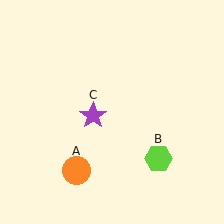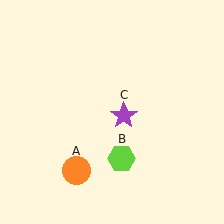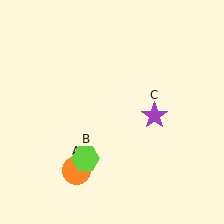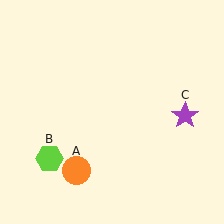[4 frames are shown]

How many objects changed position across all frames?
2 objects changed position: lime hexagon (object B), purple star (object C).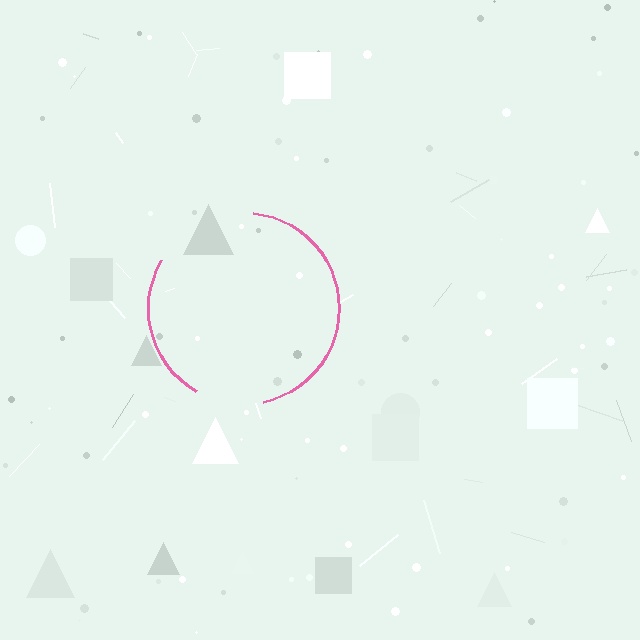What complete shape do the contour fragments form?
The contour fragments form a circle.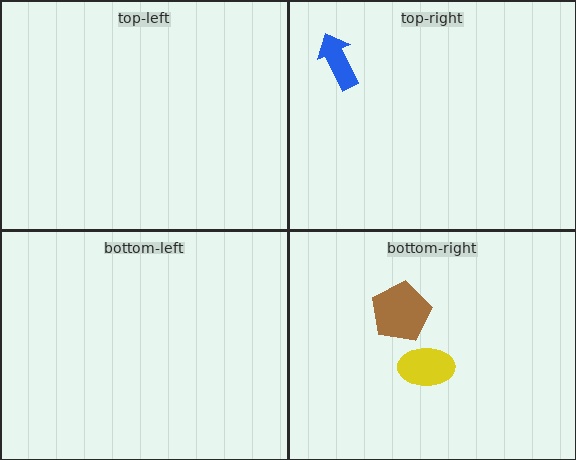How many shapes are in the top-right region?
1.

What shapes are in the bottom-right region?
The brown pentagon, the yellow ellipse.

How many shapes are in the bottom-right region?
2.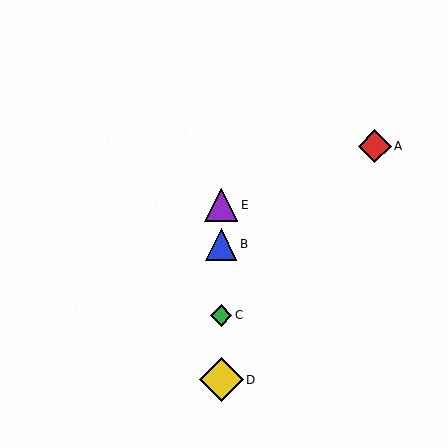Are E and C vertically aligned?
Yes, both are at x≈221.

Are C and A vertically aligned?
No, C is at x≈221 and A is at x≈375.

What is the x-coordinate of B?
Object B is at x≈221.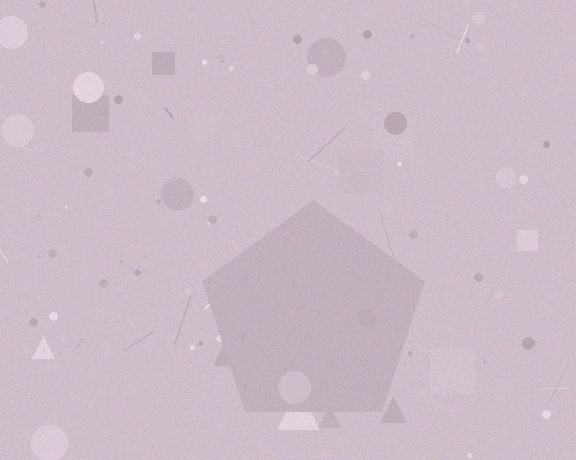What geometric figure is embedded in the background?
A pentagon is embedded in the background.